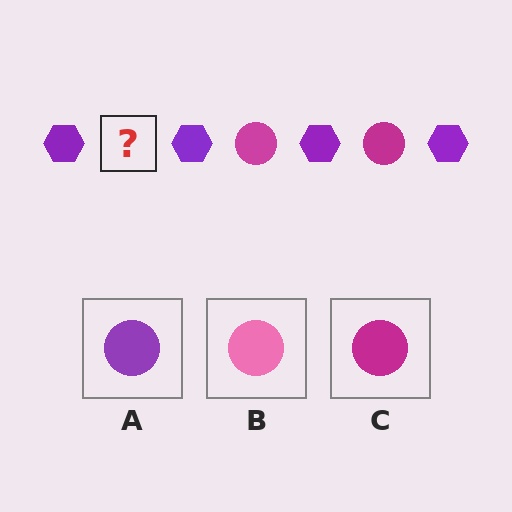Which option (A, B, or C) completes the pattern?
C.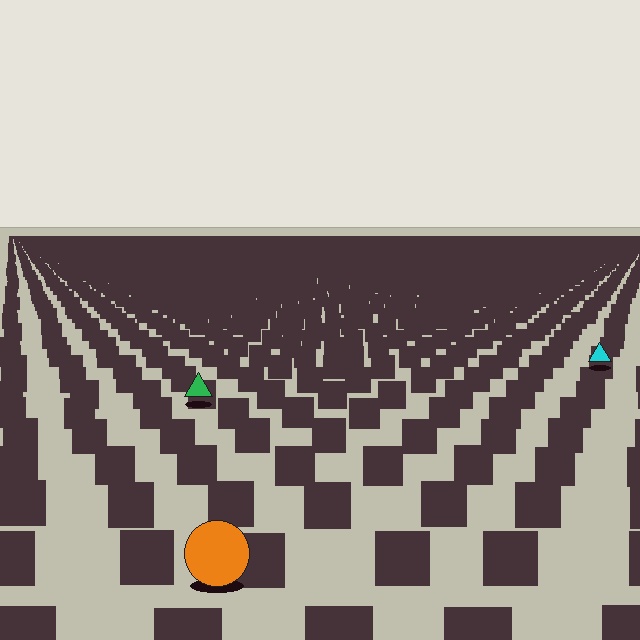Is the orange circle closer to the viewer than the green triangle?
Yes. The orange circle is closer — you can tell from the texture gradient: the ground texture is coarser near it.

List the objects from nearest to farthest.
From nearest to farthest: the orange circle, the green triangle, the cyan triangle.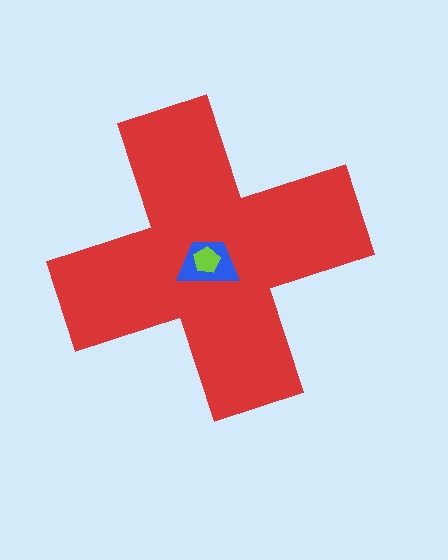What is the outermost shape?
The red cross.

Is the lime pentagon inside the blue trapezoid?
Yes.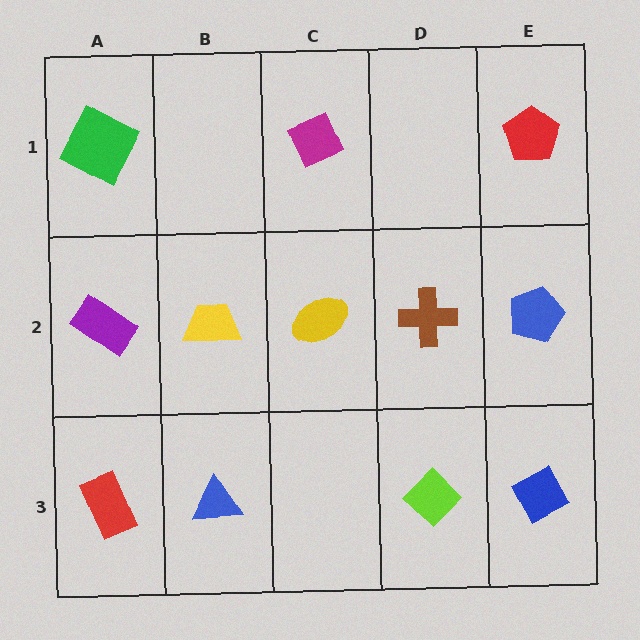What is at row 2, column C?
A yellow ellipse.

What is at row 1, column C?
A magenta diamond.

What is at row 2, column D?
A brown cross.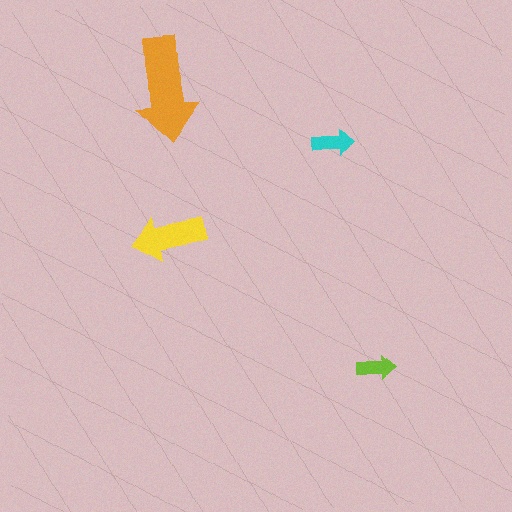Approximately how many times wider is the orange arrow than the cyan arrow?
About 2.5 times wider.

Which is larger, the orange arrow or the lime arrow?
The orange one.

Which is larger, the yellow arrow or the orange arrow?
The orange one.